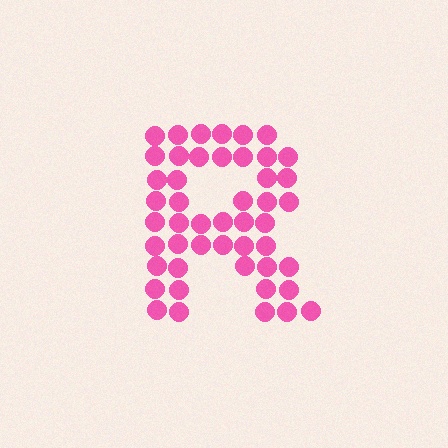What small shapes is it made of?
It is made of small circles.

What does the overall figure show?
The overall figure shows the letter R.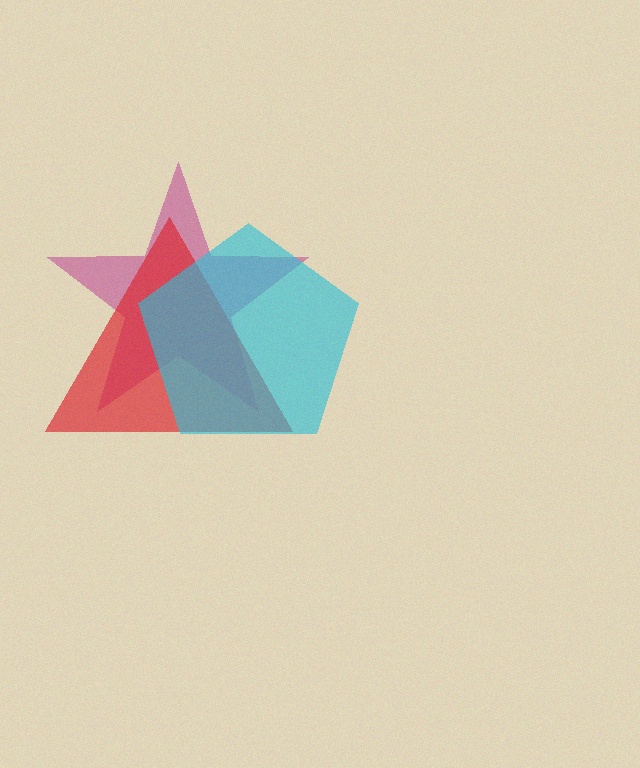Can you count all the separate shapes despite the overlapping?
Yes, there are 3 separate shapes.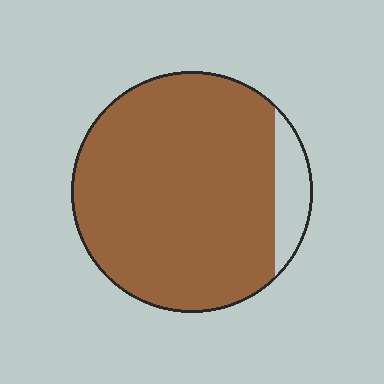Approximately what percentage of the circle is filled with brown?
Approximately 90%.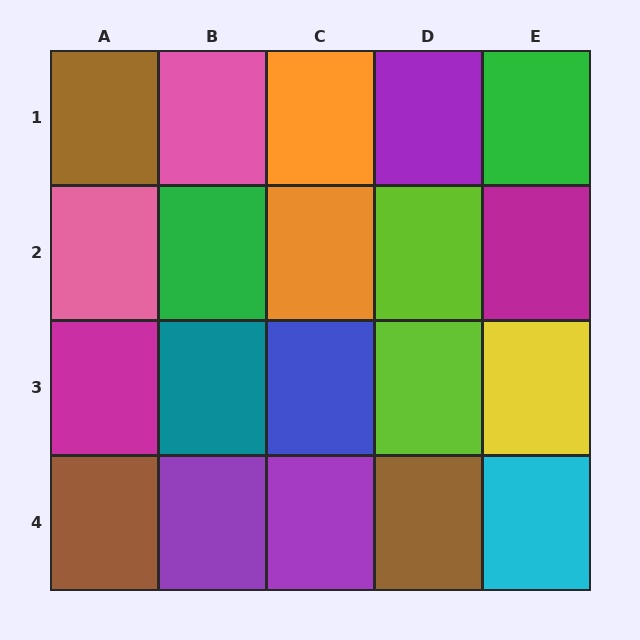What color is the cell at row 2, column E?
Magenta.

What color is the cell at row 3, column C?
Blue.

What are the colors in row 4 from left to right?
Brown, purple, purple, brown, cyan.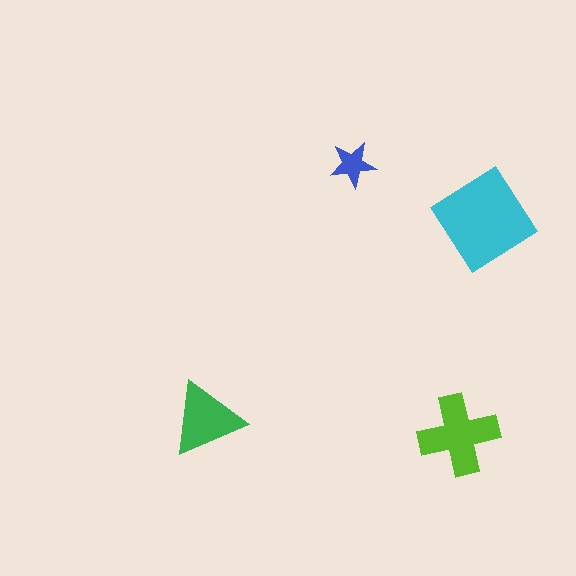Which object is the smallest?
The blue star.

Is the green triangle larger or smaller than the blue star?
Larger.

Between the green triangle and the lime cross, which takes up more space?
The lime cross.